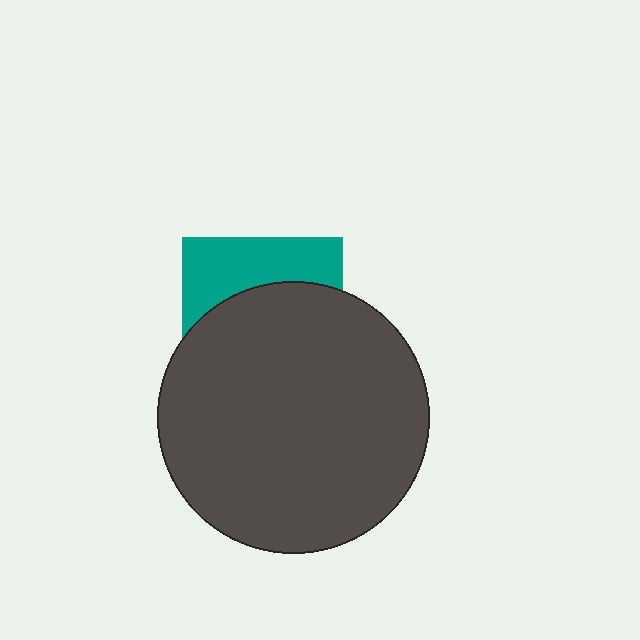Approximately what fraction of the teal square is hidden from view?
Roughly 65% of the teal square is hidden behind the dark gray circle.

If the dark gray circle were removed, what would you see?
You would see the complete teal square.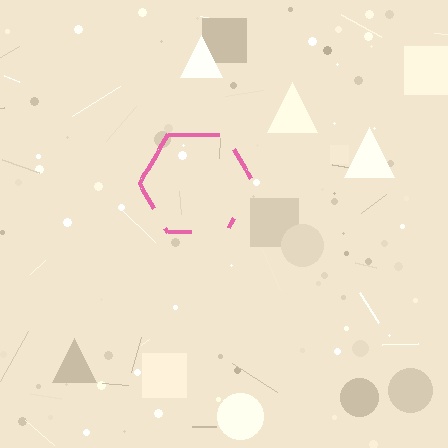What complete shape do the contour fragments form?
The contour fragments form a hexagon.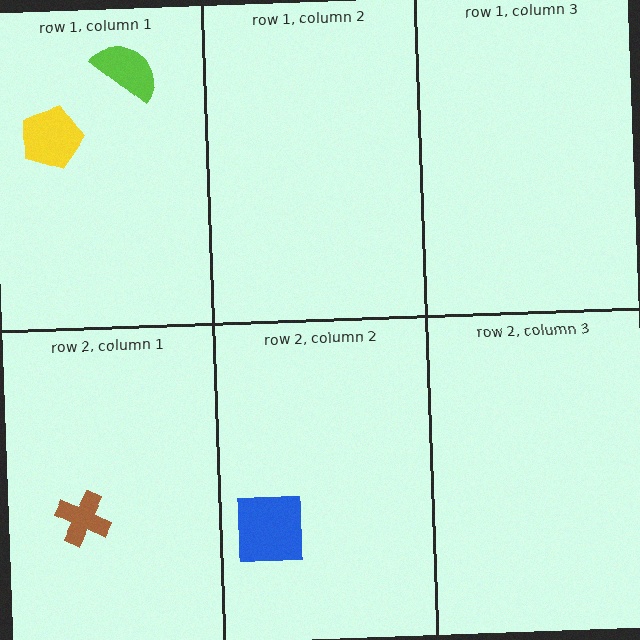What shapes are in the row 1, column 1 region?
The lime semicircle, the yellow pentagon.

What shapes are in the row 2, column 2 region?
The blue square.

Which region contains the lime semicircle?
The row 1, column 1 region.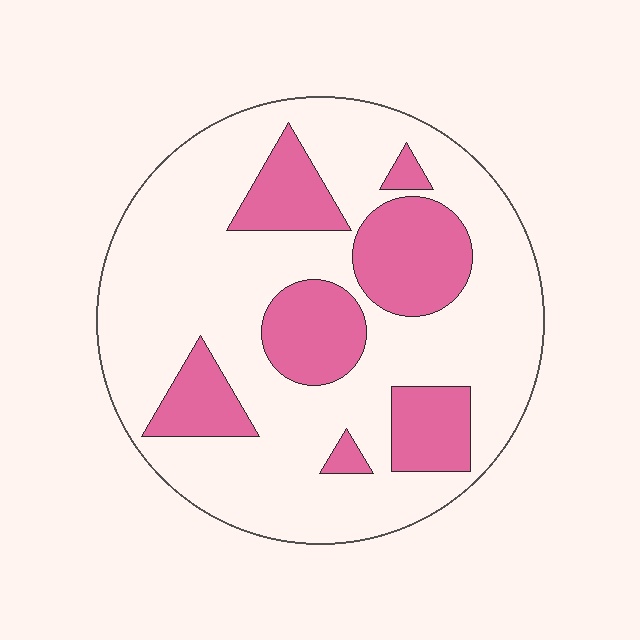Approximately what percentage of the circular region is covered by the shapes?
Approximately 25%.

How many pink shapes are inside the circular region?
7.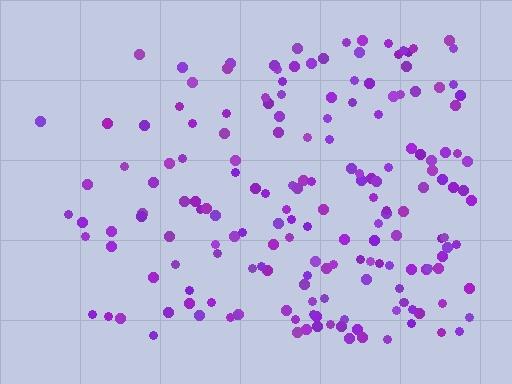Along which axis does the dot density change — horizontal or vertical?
Horizontal.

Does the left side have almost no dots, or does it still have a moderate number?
Still a moderate number, just noticeably fewer than the right.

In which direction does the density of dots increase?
From left to right, with the right side densest.